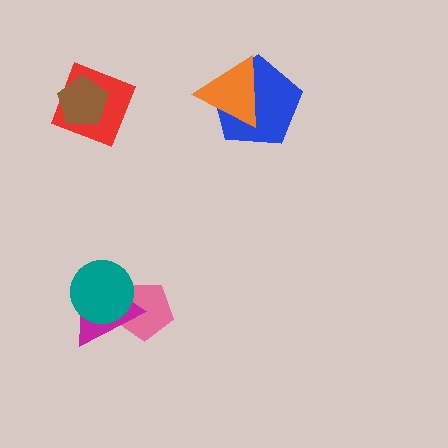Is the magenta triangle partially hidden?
Yes, it is partially covered by another shape.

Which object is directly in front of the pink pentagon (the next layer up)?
The magenta triangle is directly in front of the pink pentagon.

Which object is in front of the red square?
The brown pentagon is in front of the red square.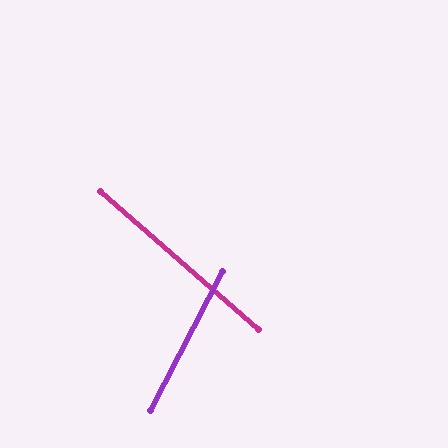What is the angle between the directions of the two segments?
Approximately 76 degrees.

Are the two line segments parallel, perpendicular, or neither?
Neither parallel nor perpendicular — they differ by about 76°.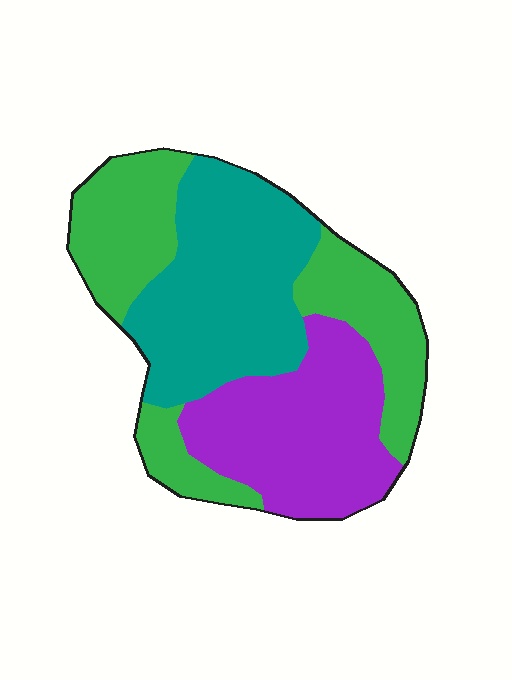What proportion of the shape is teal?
Teal takes up about one third (1/3) of the shape.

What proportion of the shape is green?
Green covers about 35% of the shape.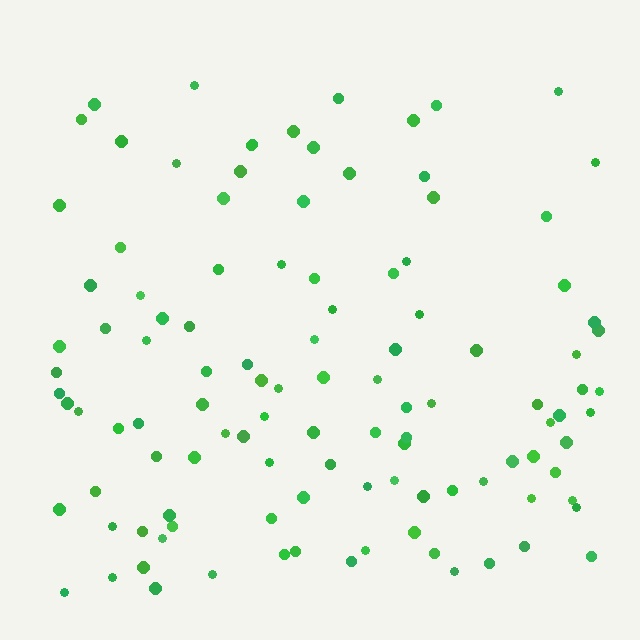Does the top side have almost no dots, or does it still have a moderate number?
Still a moderate number, just noticeably fewer than the bottom.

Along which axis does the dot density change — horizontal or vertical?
Vertical.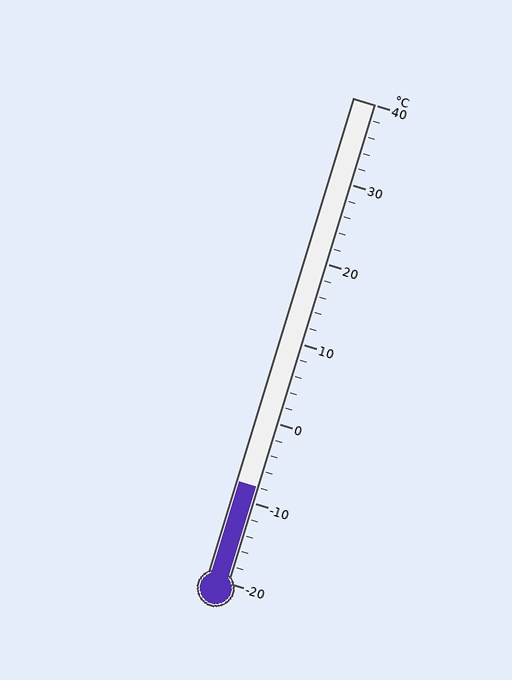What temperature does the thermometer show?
The thermometer shows approximately -8°C.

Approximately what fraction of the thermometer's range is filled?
The thermometer is filled to approximately 20% of its range.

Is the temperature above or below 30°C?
The temperature is below 30°C.